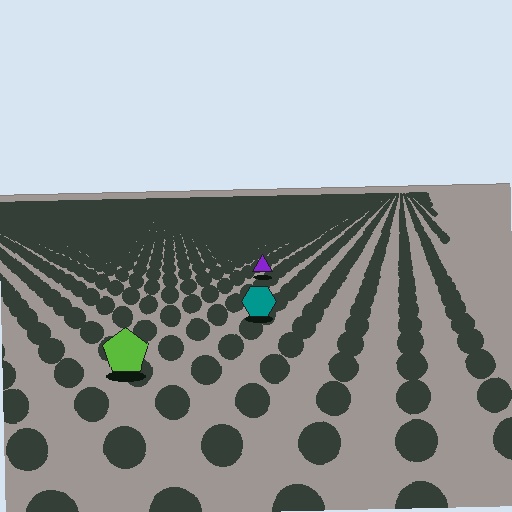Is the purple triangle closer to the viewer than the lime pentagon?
No. The lime pentagon is closer — you can tell from the texture gradient: the ground texture is coarser near it.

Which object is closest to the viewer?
The lime pentagon is closest. The texture marks near it are larger and more spread out.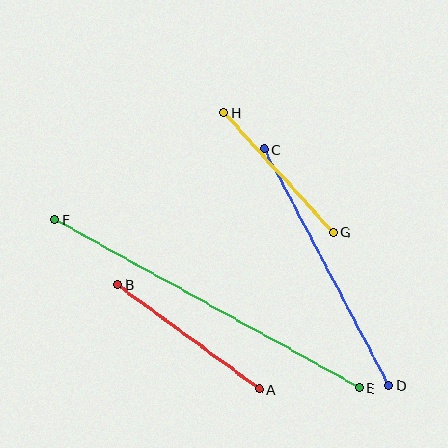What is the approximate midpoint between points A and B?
The midpoint is at approximately (188, 337) pixels.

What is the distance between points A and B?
The distance is approximately 177 pixels.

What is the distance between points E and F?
The distance is approximately 348 pixels.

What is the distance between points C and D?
The distance is approximately 268 pixels.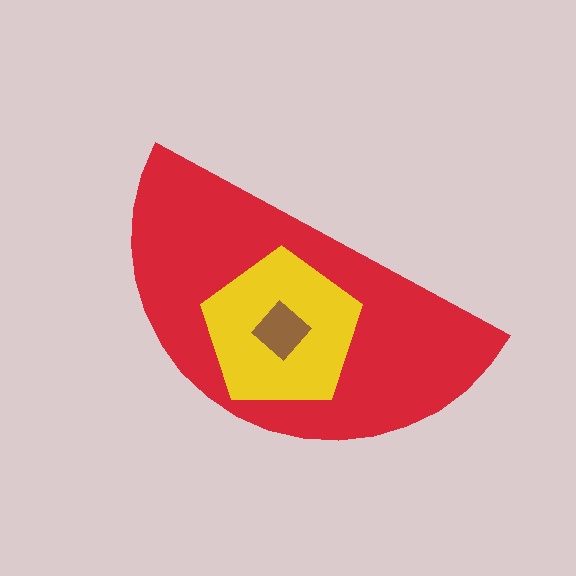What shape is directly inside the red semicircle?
The yellow pentagon.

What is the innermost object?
The brown diamond.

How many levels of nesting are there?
3.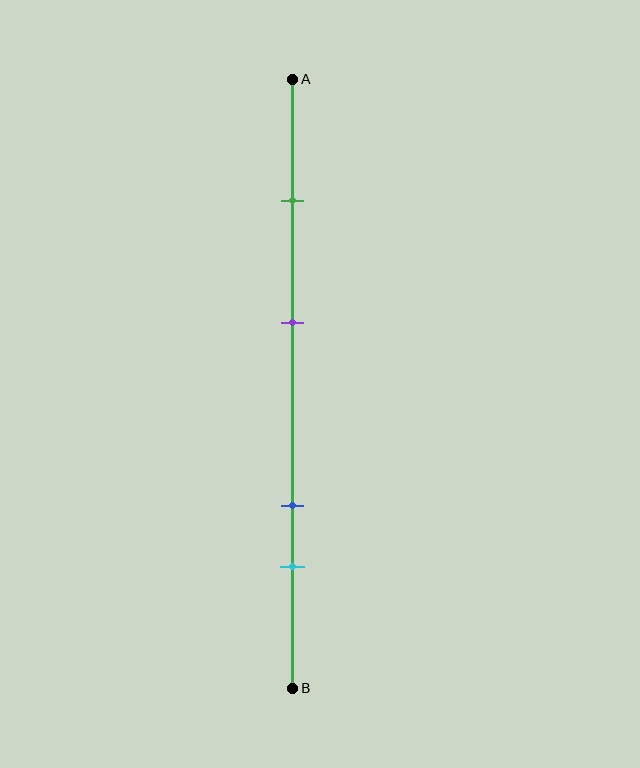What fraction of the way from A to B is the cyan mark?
The cyan mark is approximately 80% (0.8) of the way from A to B.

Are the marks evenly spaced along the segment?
No, the marks are not evenly spaced.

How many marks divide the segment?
There are 4 marks dividing the segment.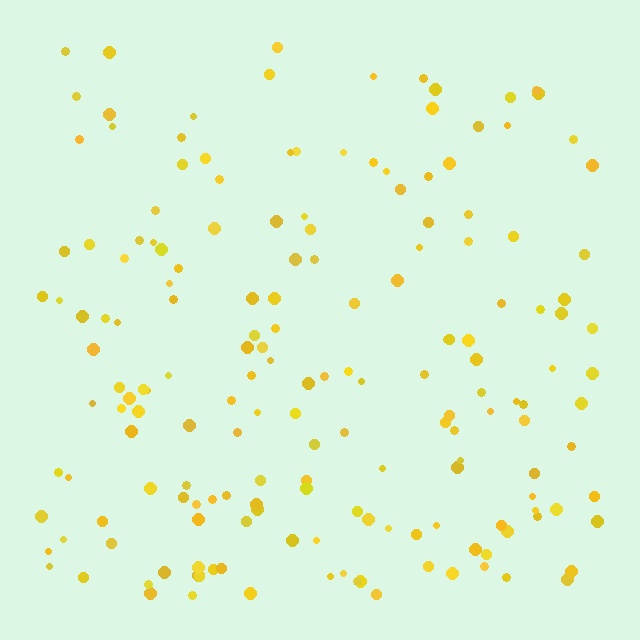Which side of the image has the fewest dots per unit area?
The top.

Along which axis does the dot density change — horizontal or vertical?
Vertical.